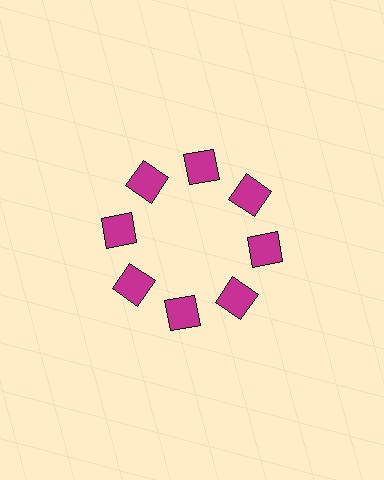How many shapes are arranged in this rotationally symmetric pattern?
There are 8 shapes, arranged in 8 groups of 1.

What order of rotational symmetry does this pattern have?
This pattern has 8-fold rotational symmetry.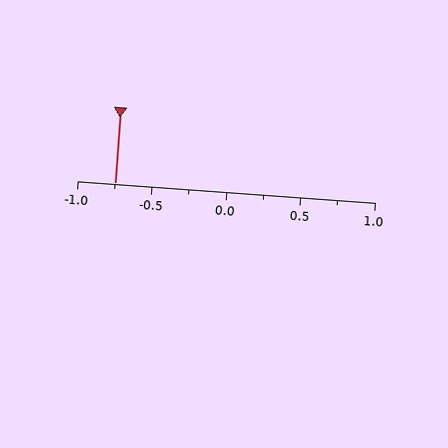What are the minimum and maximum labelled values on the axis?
The axis runs from -1.0 to 1.0.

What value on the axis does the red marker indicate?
The marker indicates approximately -0.75.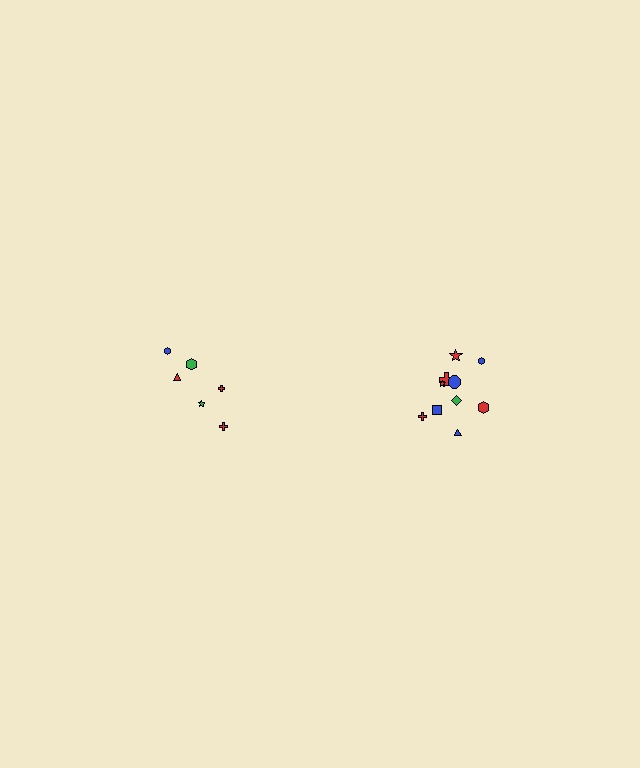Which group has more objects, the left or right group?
The right group.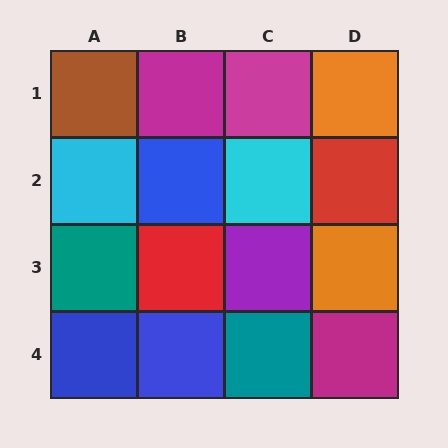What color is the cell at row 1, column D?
Orange.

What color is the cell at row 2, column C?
Cyan.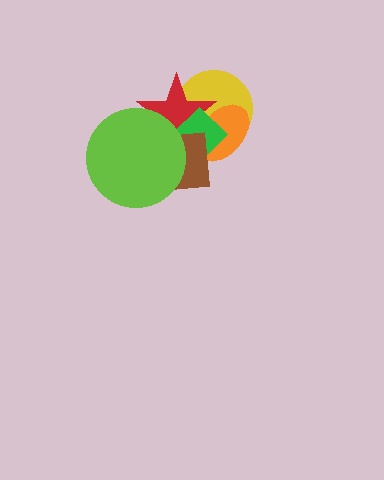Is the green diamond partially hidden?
Yes, it is partially covered by another shape.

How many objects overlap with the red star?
5 objects overlap with the red star.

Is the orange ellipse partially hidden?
Yes, it is partially covered by another shape.